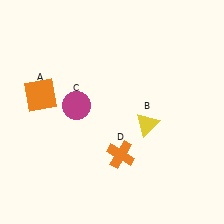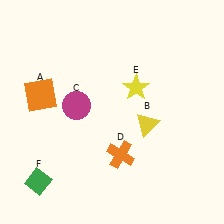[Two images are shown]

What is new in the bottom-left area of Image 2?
A green diamond (F) was added in the bottom-left area of Image 2.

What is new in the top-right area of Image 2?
A yellow star (E) was added in the top-right area of Image 2.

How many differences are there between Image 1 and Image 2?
There are 2 differences between the two images.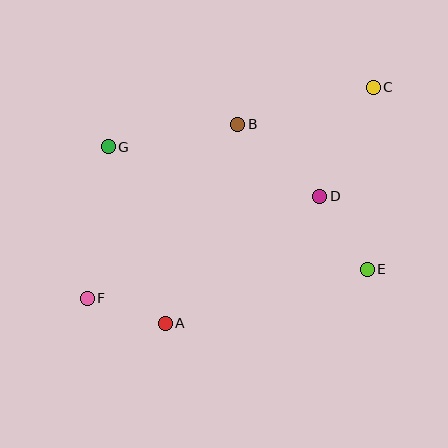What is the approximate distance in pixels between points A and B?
The distance between A and B is approximately 212 pixels.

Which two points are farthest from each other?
Points C and F are farthest from each other.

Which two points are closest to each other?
Points A and F are closest to each other.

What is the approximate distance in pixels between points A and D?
The distance between A and D is approximately 200 pixels.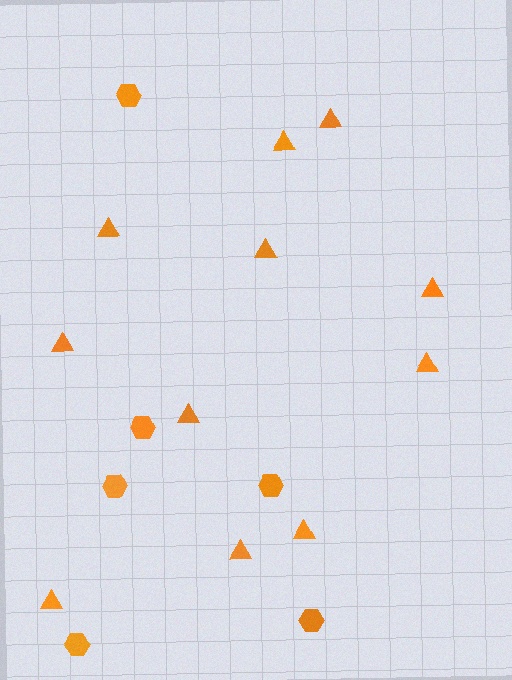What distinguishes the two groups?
There are 2 groups: one group of hexagons (6) and one group of triangles (11).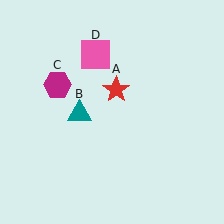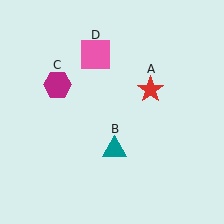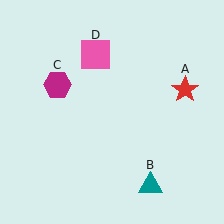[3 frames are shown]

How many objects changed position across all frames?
2 objects changed position: red star (object A), teal triangle (object B).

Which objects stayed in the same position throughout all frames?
Magenta hexagon (object C) and pink square (object D) remained stationary.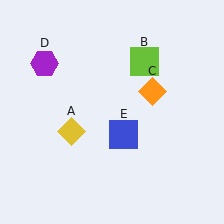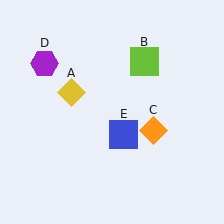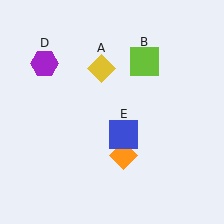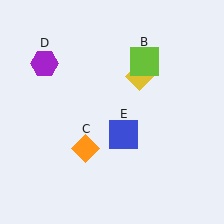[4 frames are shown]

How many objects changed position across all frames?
2 objects changed position: yellow diamond (object A), orange diamond (object C).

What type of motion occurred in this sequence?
The yellow diamond (object A), orange diamond (object C) rotated clockwise around the center of the scene.